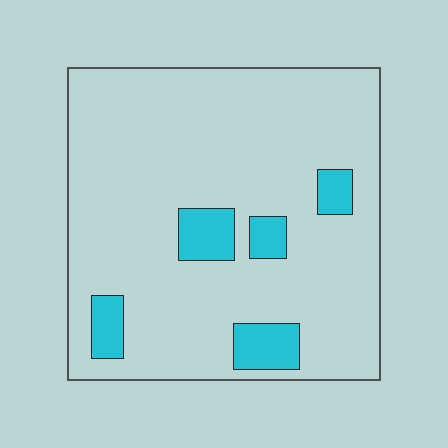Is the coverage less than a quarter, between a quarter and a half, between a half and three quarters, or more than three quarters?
Less than a quarter.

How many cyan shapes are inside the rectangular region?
5.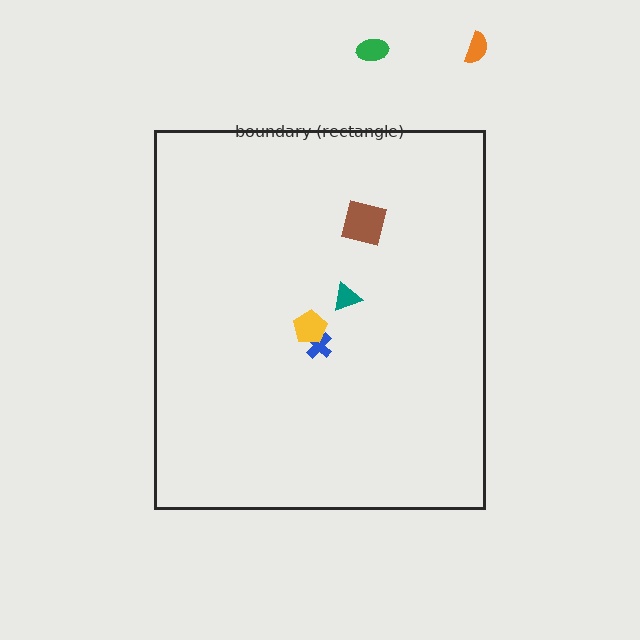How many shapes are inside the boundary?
4 inside, 2 outside.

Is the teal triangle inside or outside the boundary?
Inside.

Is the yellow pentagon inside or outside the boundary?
Inside.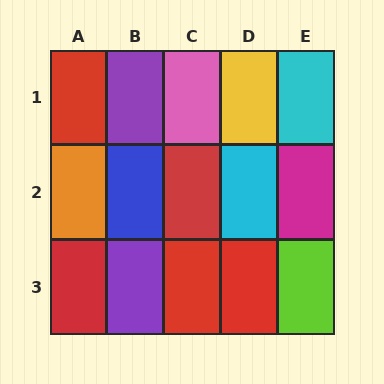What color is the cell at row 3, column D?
Red.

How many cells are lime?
1 cell is lime.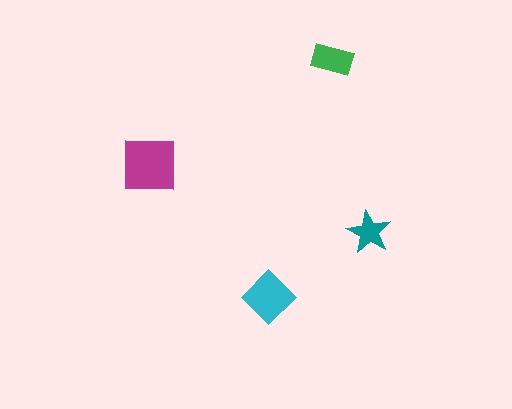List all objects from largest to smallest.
The magenta square, the cyan diamond, the green rectangle, the teal star.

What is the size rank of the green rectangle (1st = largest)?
3rd.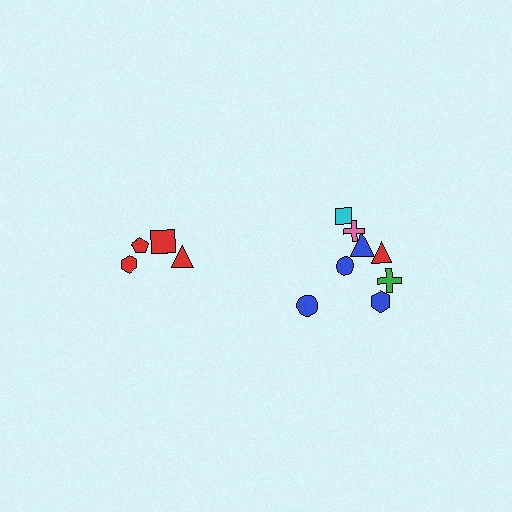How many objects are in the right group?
There are 8 objects.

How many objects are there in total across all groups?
There are 12 objects.